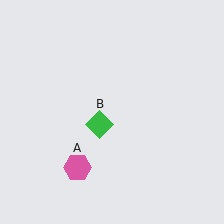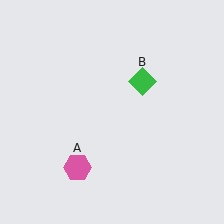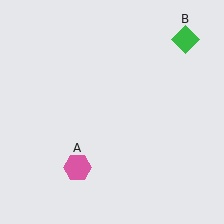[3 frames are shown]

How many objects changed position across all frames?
1 object changed position: green diamond (object B).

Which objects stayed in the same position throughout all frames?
Pink hexagon (object A) remained stationary.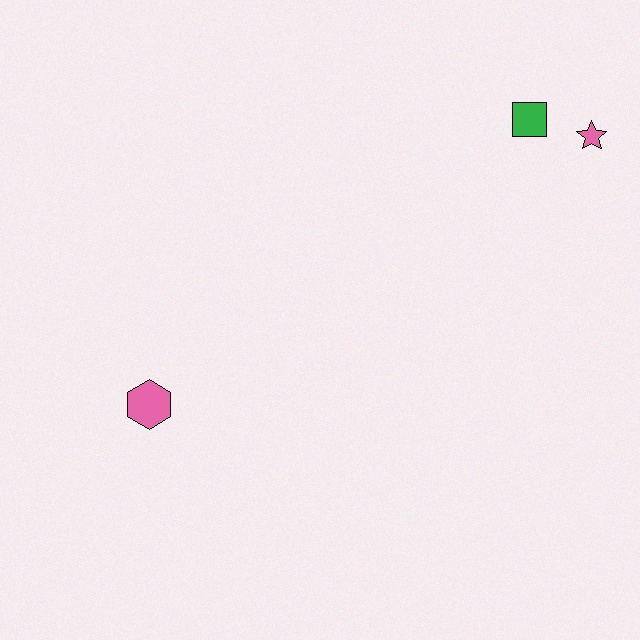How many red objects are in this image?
There are no red objects.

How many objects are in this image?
There are 3 objects.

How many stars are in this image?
There is 1 star.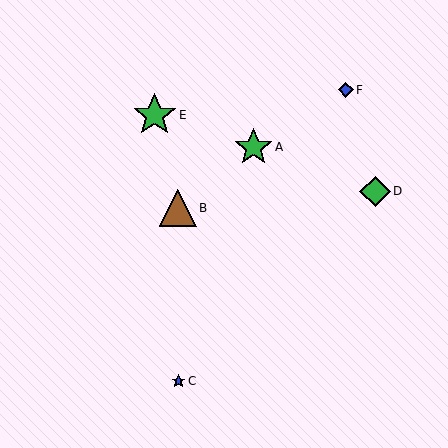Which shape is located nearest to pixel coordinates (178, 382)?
The blue star (labeled C) at (179, 381) is nearest to that location.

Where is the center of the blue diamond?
The center of the blue diamond is at (346, 90).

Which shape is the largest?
The green star (labeled E) is the largest.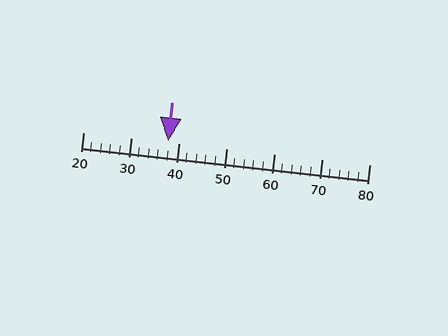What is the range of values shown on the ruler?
The ruler shows values from 20 to 80.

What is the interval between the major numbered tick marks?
The major tick marks are spaced 10 units apart.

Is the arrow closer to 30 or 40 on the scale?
The arrow is closer to 40.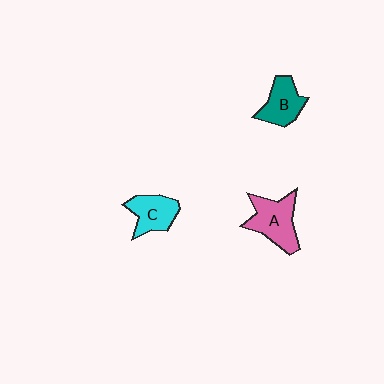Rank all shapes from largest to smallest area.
From largest to smallest: A (pink), C (cyan), B (teal).